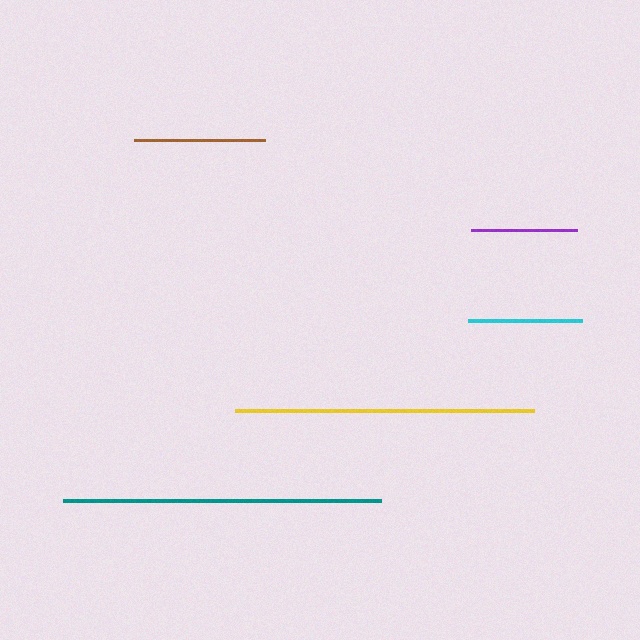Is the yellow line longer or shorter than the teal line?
The teal line is longer than the yellow line.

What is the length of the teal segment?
The teal segment is approximately 318 pixels long.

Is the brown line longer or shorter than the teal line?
The teal line is longer than the brown line.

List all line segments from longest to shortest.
From longest to shortest: teal, yellow, brown, cyan, purple.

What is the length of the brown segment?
The brown segment is approximately 132 pixels long.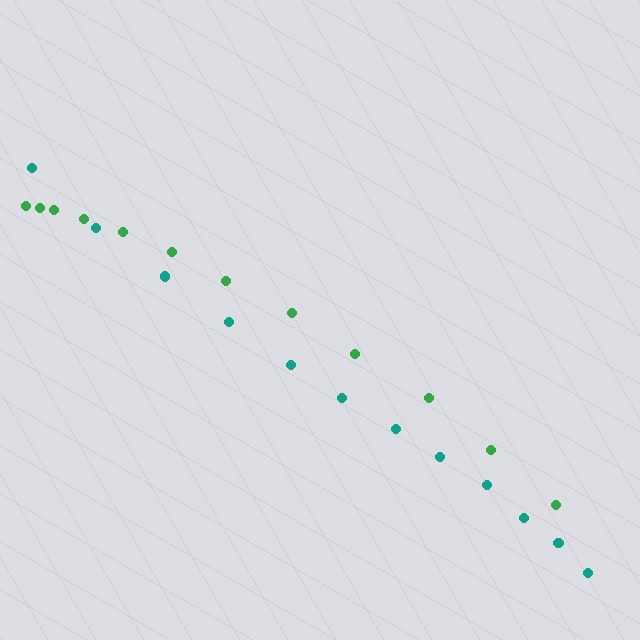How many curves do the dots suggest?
There are 2 distinct paths.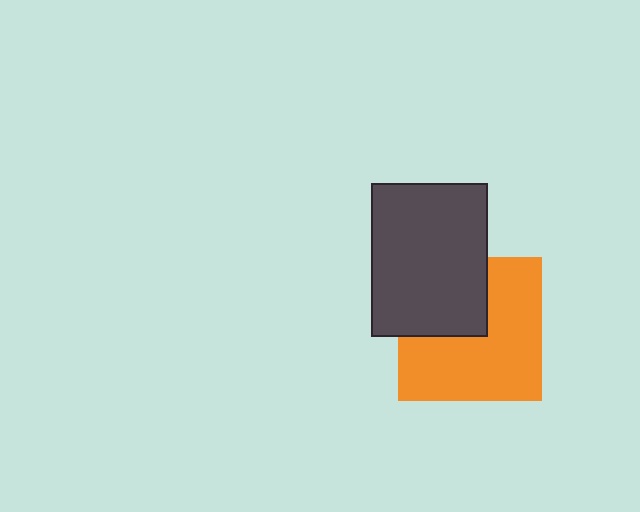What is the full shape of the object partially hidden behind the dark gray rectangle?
The partially hidden object is an orange square.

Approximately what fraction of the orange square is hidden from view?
Roughly 35% of the orange square is hidden behind the dark gray rectangle.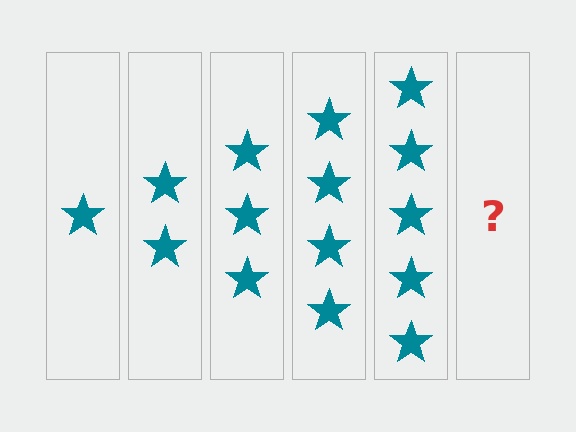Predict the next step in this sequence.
The next step is 6 stars.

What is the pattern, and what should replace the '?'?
The pattern is that each step adds one more star. The '?' should be 6 stars.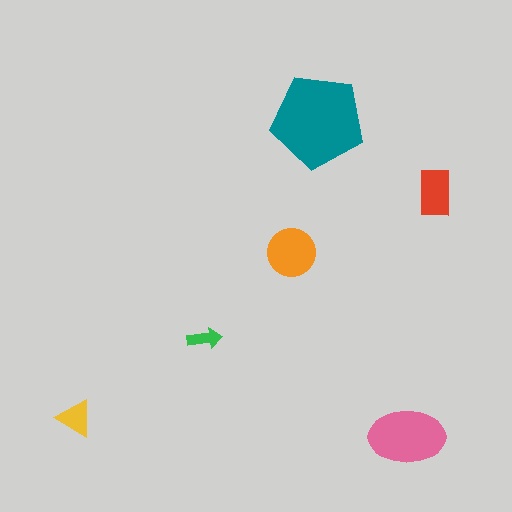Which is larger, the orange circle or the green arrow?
The orange circle.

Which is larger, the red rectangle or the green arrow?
The red rectangle.